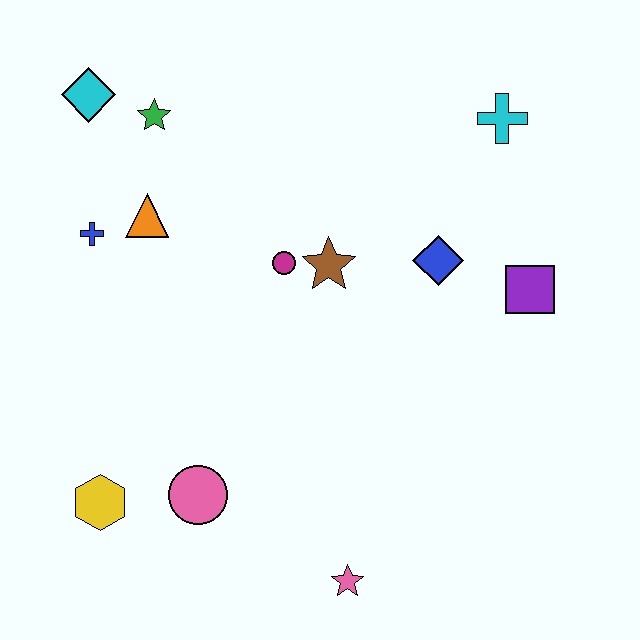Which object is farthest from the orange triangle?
The pink star is farthest from the orange triangle.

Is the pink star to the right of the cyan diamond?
Yes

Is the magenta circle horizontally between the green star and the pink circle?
No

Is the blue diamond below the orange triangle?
Yes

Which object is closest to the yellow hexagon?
The pink circle is closest to the yellow hexagon.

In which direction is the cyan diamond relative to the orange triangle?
The cyan diamond is above the orange triangle.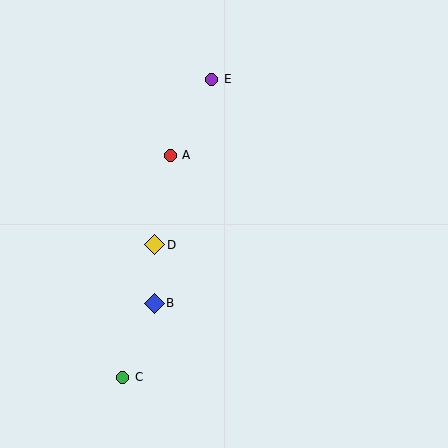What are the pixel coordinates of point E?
Point E is at (212, 79).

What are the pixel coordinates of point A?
Point A is at (170, 155).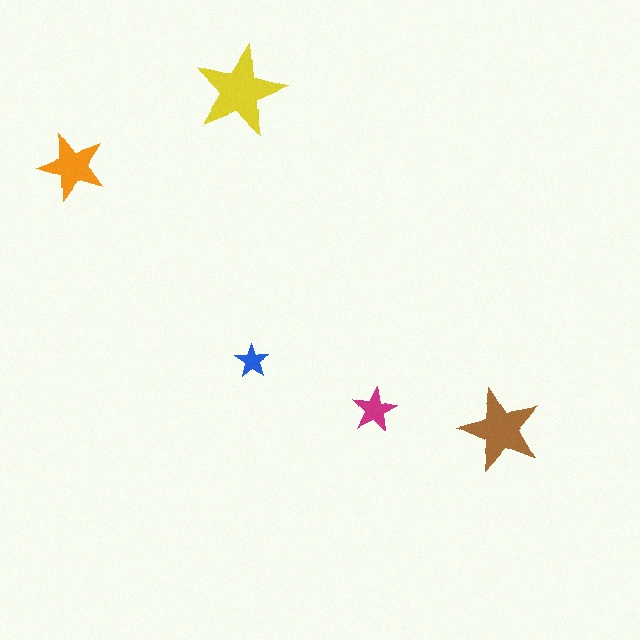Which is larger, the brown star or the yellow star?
The yellow one.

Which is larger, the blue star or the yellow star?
The yellow one.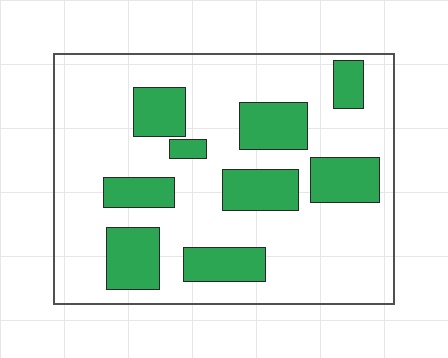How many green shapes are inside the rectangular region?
9.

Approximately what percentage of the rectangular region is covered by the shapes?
Approximately 25%.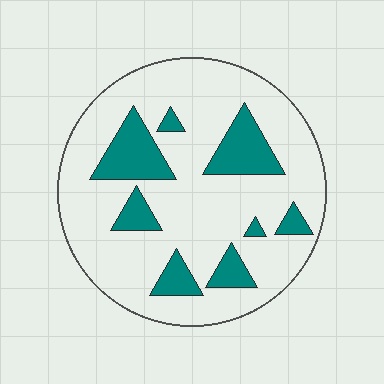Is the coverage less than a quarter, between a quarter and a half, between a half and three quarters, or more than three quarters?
Less than a quarter.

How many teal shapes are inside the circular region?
8.